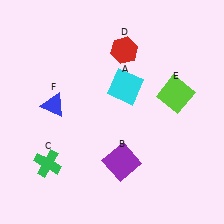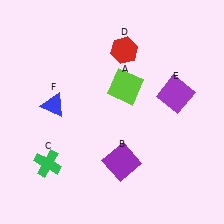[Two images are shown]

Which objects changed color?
A changed from cyan to lime. E changed from lime to purple.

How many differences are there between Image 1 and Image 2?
There are 2 differences between the two images.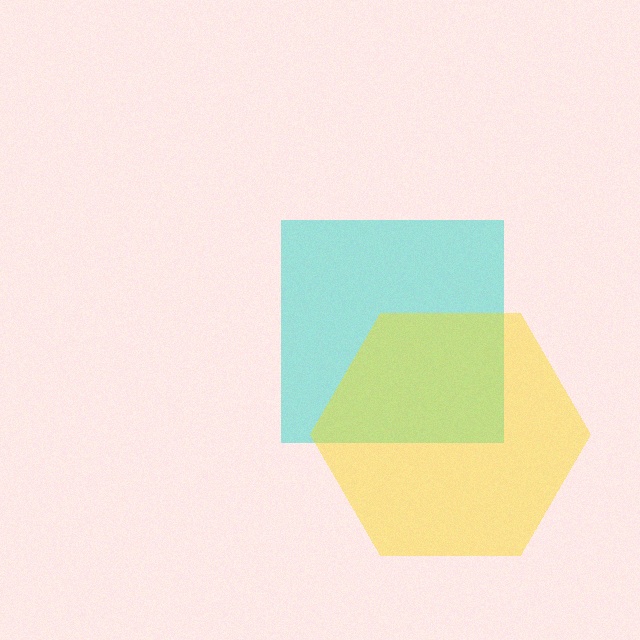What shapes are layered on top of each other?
The layered shapes are: a cyan square, a yellow hexagon.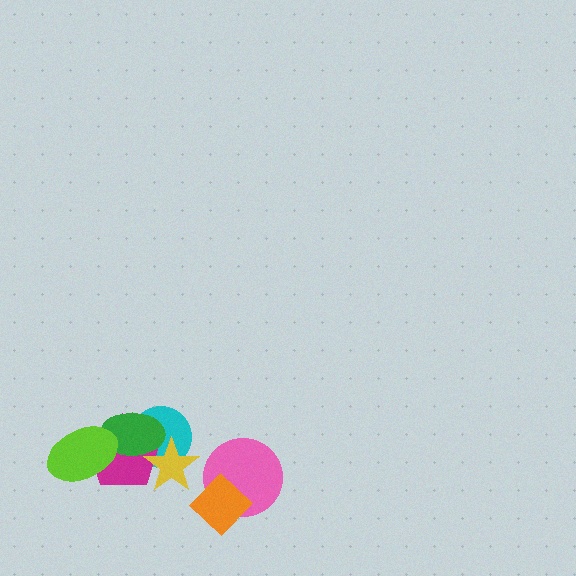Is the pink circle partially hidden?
Yes, it is partially covered by another shape.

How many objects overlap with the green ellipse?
4 objects overlap with the green ellipse.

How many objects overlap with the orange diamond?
1 object overlaps with the orange diamond.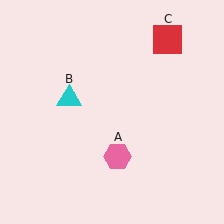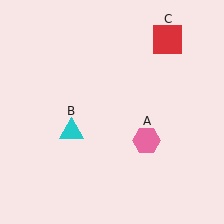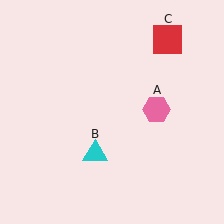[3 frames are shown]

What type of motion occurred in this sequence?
The pink hexagon (object A), cyan triangle (object B) rotated counterclockwise around the center of the scene.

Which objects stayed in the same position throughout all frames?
Red square (object C) remained stationary.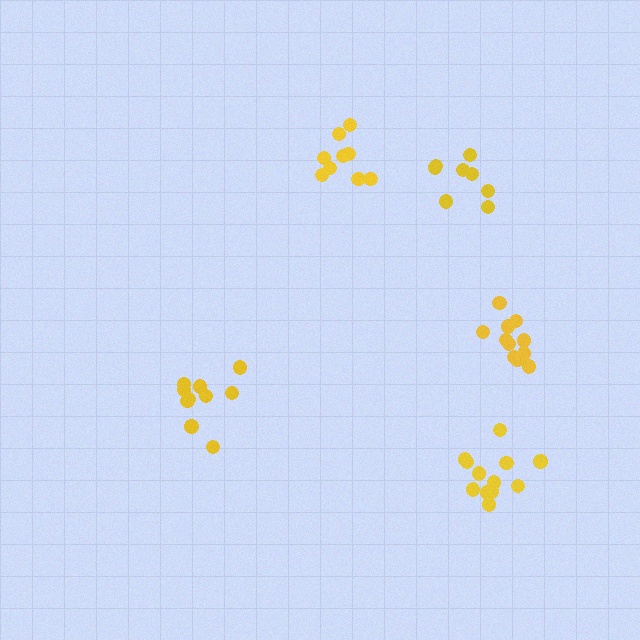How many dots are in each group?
Group 1: 8 dots, Group 2: 10 dots, Group 3: 13 dots, Group 4: 11 dots, Group 5: 9 dots (51 total).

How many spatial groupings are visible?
There are 5 spatial groupings.